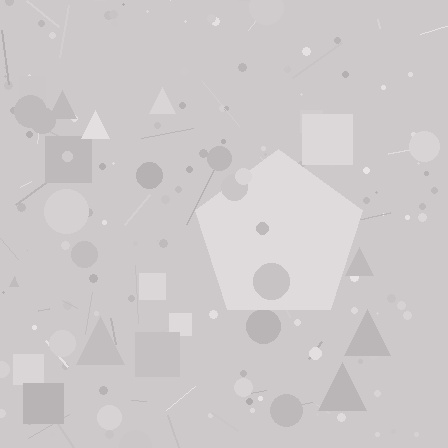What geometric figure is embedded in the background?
A pentagon is embedded in the background.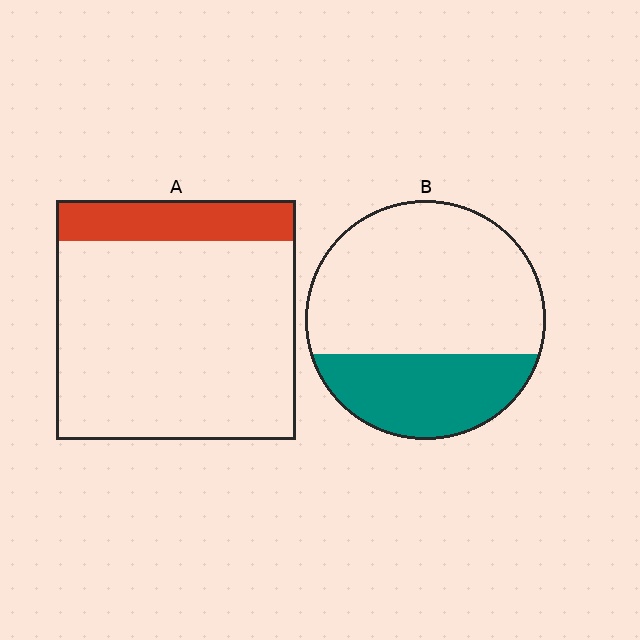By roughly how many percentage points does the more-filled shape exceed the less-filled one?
By roughly 15 percentage points (B over A).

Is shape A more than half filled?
No.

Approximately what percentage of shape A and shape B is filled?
A is approximately 15% and B is approximately 30%.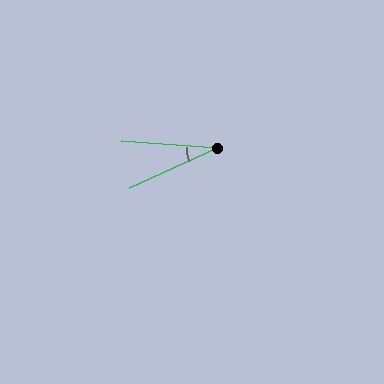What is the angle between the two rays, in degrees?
Approximately 28 degrees.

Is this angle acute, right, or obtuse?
It is acute.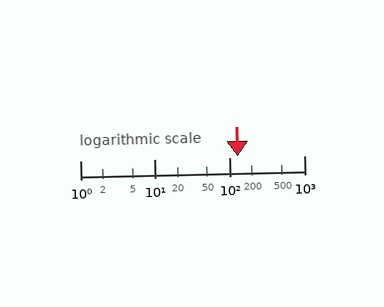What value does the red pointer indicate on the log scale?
The pointer indicates approximately 130.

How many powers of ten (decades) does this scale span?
The scale spans 3 decades, from 1 to 1000.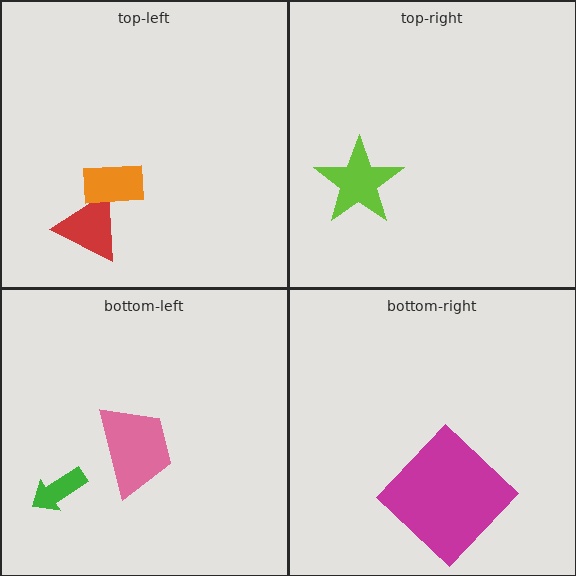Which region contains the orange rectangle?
The top-left region.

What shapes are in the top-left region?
The red triangle, the orange rectangle.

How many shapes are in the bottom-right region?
1.